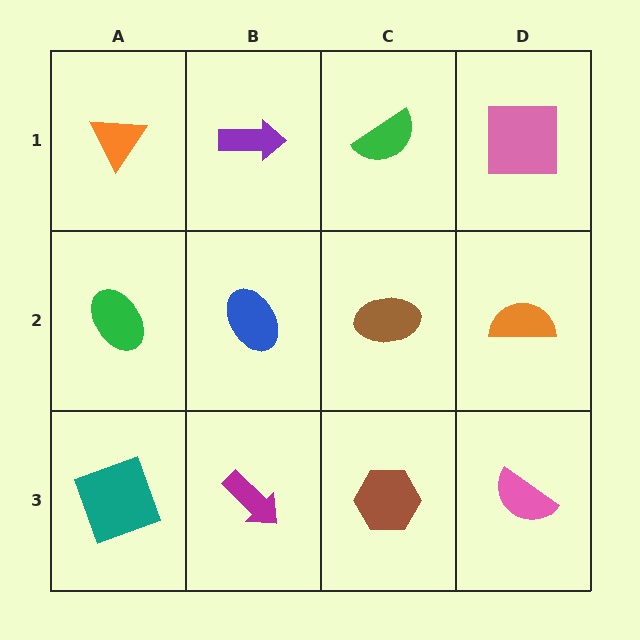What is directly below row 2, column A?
A teal square.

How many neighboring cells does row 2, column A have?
3.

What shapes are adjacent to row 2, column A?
An orange triangle (row 1, column A), a teal square (row 3, column A), a blue ellipse (row 2, column B).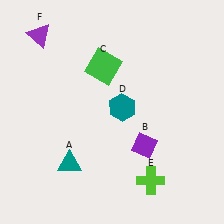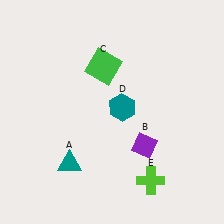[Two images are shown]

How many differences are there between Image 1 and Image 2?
There is 1 difference between the two images.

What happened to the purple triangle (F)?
The purple triangle (F) was removed in Image 2. It was in the top-left area of Image 1.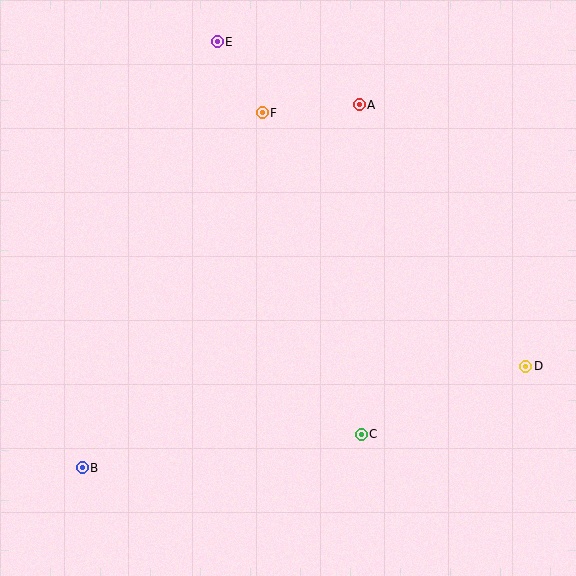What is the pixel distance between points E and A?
The distance between E and A is 155 pixels.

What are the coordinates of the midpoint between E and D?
The midpoint between E and D is at (372, 204).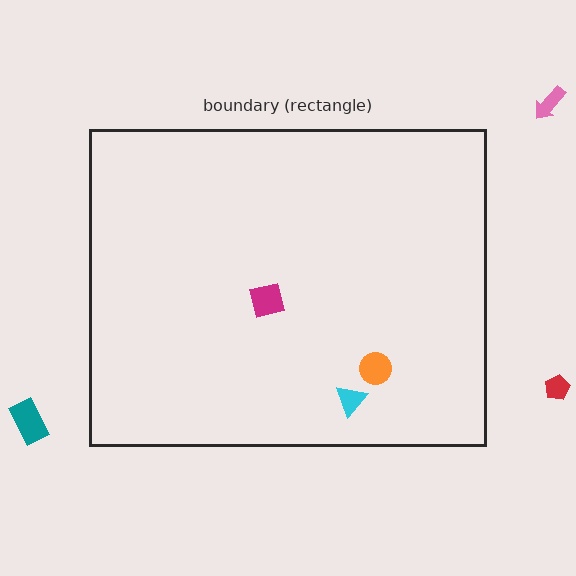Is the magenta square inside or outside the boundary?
Inside.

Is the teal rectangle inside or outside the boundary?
Outside.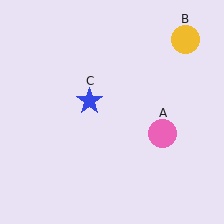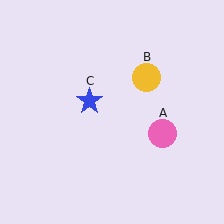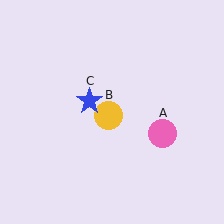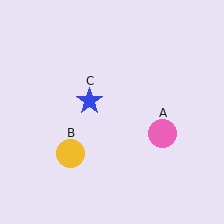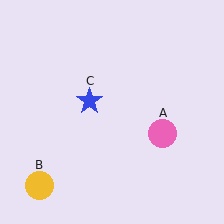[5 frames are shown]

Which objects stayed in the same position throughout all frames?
Pink circle (object A) and blue star (object C) remained stationary.